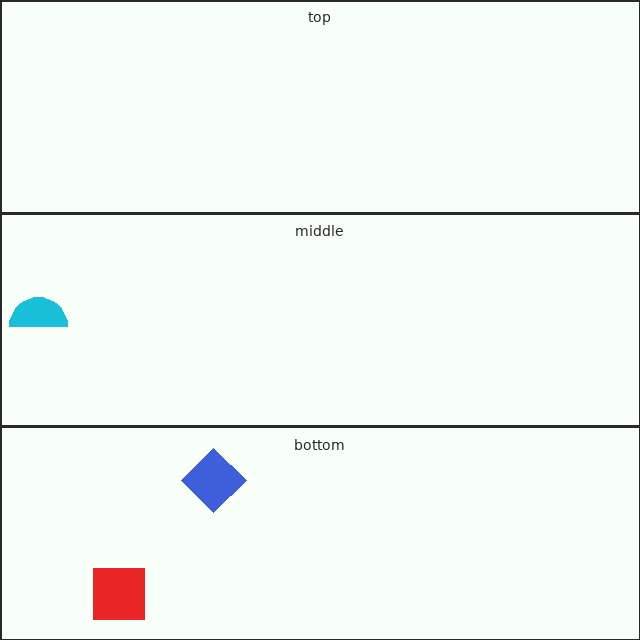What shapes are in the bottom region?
The blue diamond, the red square.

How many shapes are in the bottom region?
2.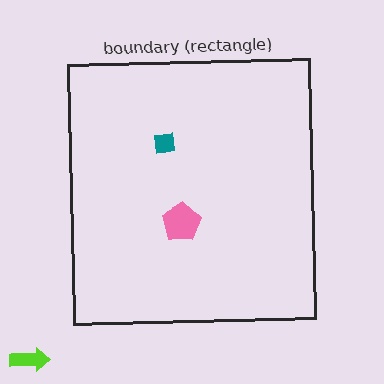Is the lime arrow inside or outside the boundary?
Outside.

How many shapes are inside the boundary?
2 inside, 1 outside.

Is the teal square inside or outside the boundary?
Inside.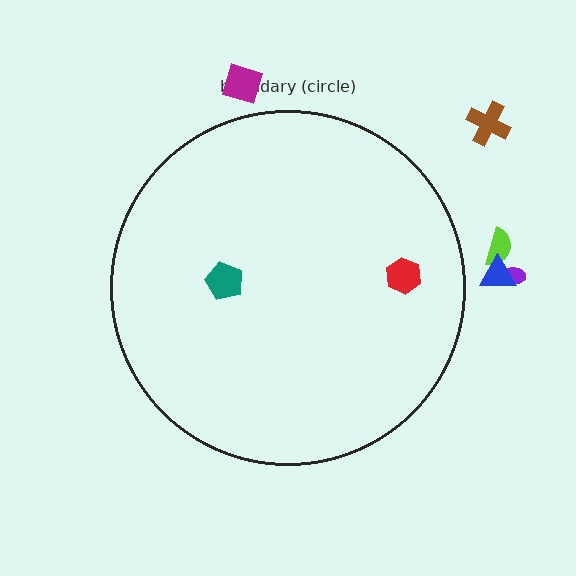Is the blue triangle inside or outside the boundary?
Outside.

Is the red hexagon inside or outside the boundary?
Inside.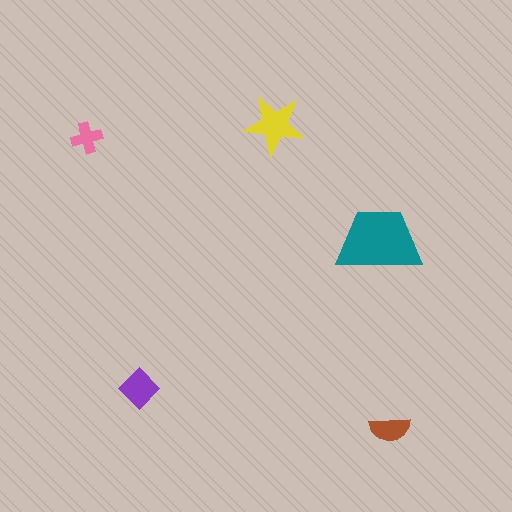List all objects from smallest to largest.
The pink cross, the brown semicircle, the purple diamond, the yellow star, the teal trapezoid.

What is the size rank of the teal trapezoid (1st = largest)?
1st.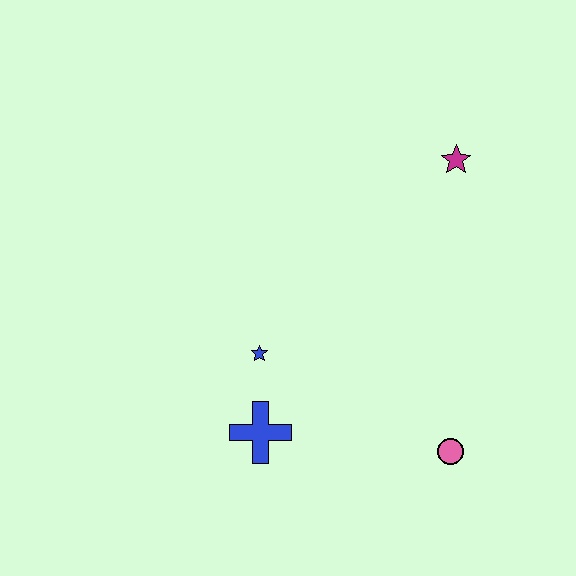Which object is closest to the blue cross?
The blue star is closest to the blue cross.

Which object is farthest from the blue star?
The magenta star is farthest from the blue star.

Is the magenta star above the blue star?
Yes